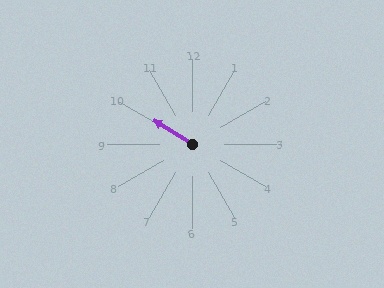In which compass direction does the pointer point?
Northwest.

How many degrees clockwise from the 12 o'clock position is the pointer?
Approximately 302 degrees.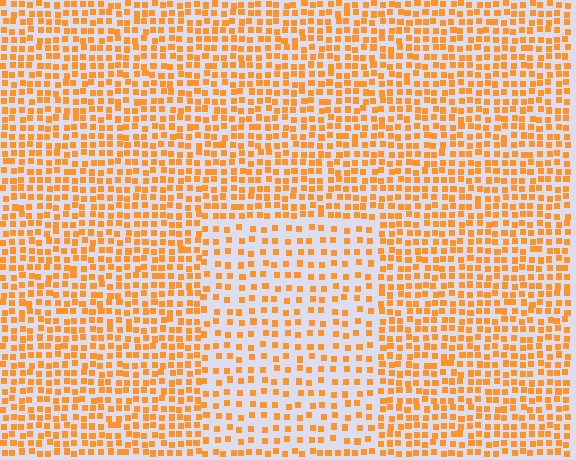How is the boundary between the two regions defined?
The boundary is defined by a change in element density (approximately 1.8x ratio). All elements are the same color, size, and shape.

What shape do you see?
I see a rectangle.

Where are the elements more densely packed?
The elements are more densely packed outside the rectangle boundary.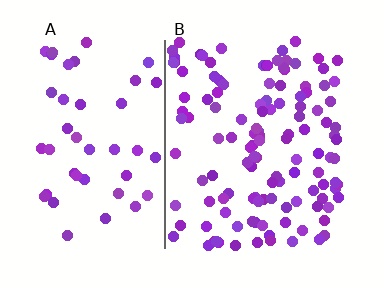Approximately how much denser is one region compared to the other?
Approximately 2.6× — region B over region A.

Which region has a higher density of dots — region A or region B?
B (the right).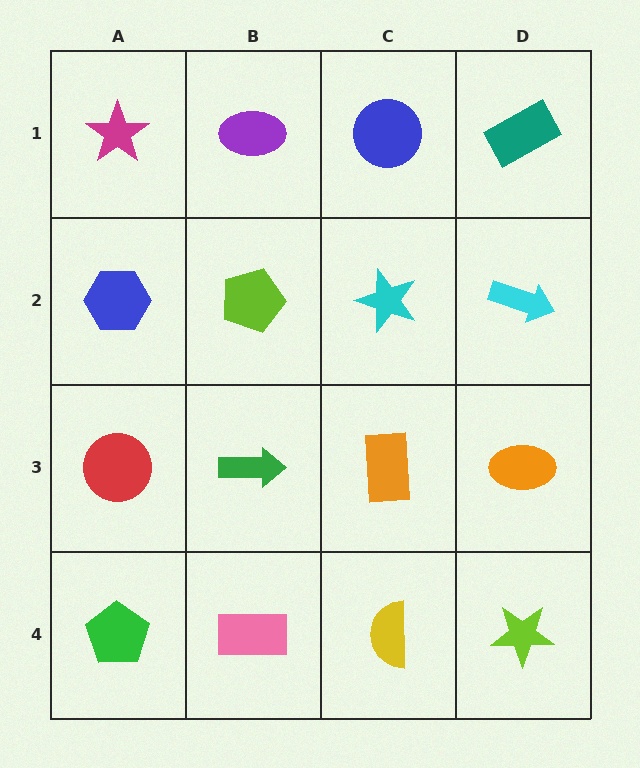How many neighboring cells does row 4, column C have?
3.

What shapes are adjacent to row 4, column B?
A green arrow (row 3, column B), a green pentagon (row 4, column A), a yellow semicircle (row 4, column C).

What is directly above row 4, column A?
A red circle.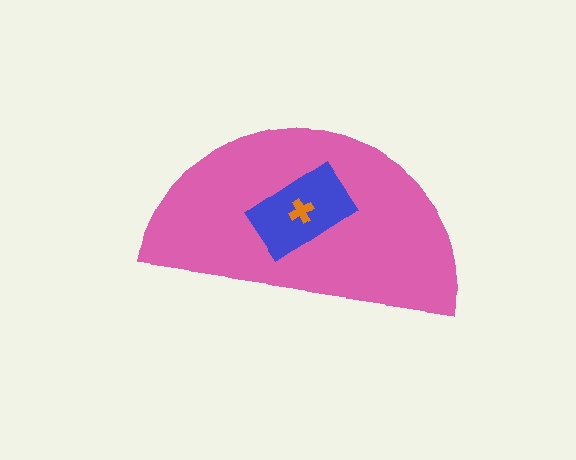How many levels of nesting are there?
3.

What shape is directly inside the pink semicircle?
The blue rectangle.